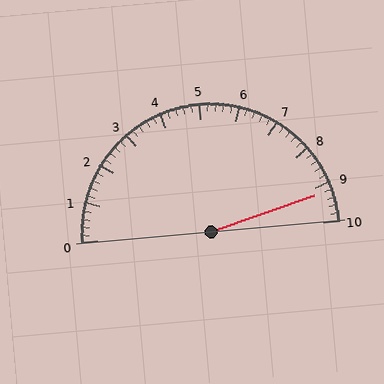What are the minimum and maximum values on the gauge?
The gauge ranges from 0 to 10.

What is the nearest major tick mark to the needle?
The nearest major tick mark is 9.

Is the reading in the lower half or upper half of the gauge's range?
The reading is in the upper half of the range (0 to 10).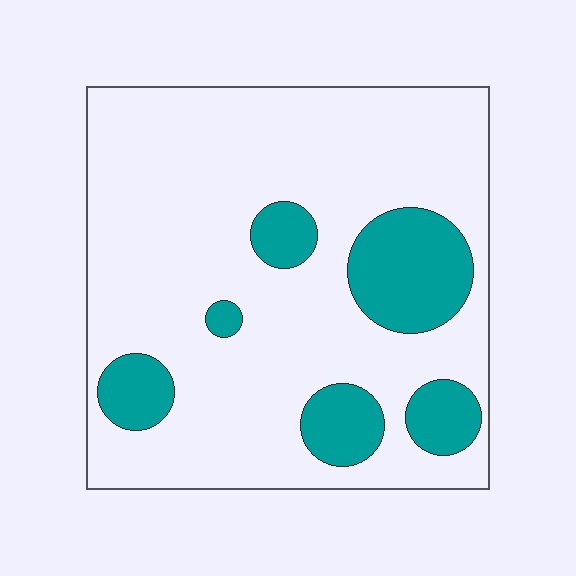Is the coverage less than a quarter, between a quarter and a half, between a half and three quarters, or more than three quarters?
Less than a quarter.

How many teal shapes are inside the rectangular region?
6.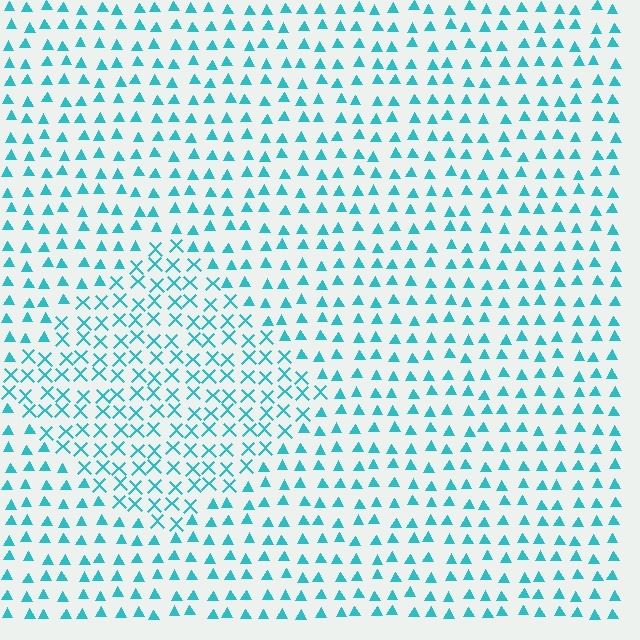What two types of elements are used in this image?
The image uses X marks inside the diamond region and triangles outside it.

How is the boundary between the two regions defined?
The boundary is defined by a change in element shape: X marks inside vs. triangles outside. All elements share the same color and spacing.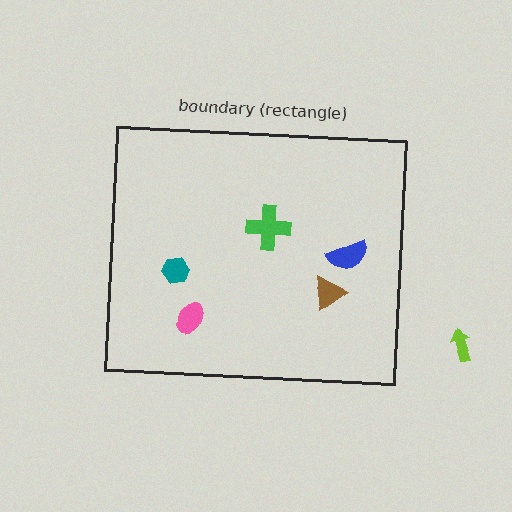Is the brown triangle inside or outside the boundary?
Inside.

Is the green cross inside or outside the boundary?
Inside.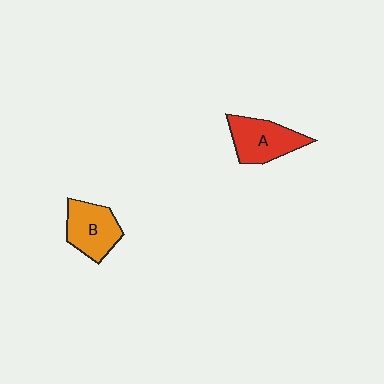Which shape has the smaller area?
Shape B (orange).